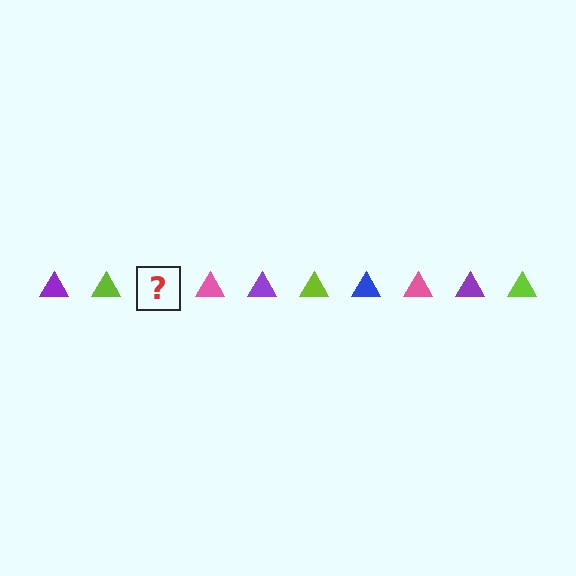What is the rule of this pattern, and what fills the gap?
The rule is that the pattern cycles through purple, lime, blue, pink triangles. The gap should be filled with a blue triangle.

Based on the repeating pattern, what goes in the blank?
The blank should be a blue triangle.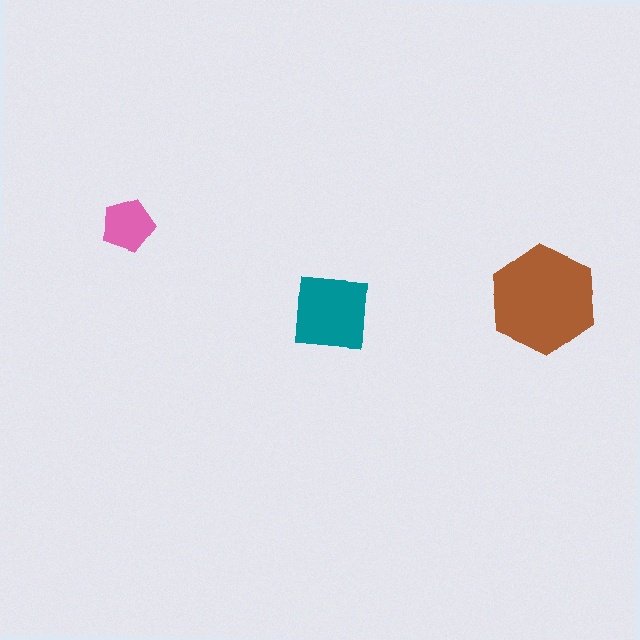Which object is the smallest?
The pink pentagon.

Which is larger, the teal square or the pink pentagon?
The teal square.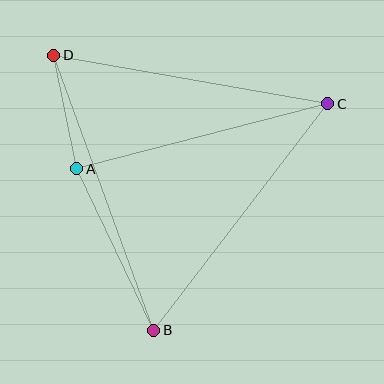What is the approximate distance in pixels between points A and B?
The distance between A and B is approximately 179 pixels.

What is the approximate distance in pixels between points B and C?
The distance between B and C is approximately 286 pixels.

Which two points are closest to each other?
Points A and D are closest to each other.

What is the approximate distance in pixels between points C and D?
The distance between C and D is approximately 278 pixels.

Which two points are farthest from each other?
Points B and D are farthest from each other.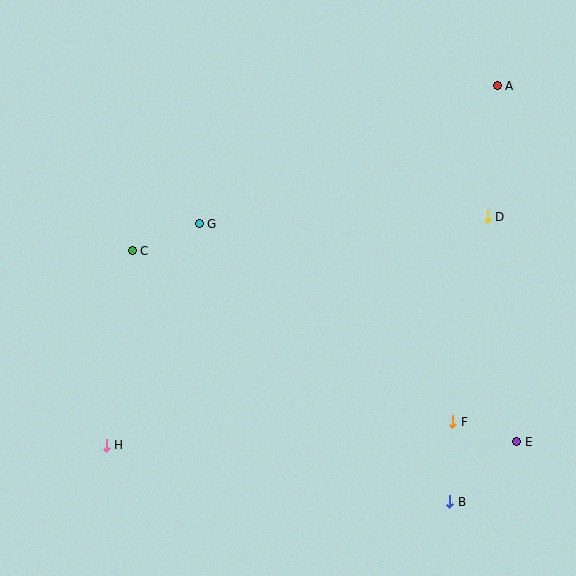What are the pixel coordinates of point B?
Point B is at (450, 502).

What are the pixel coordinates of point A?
Point A is at (497, 86).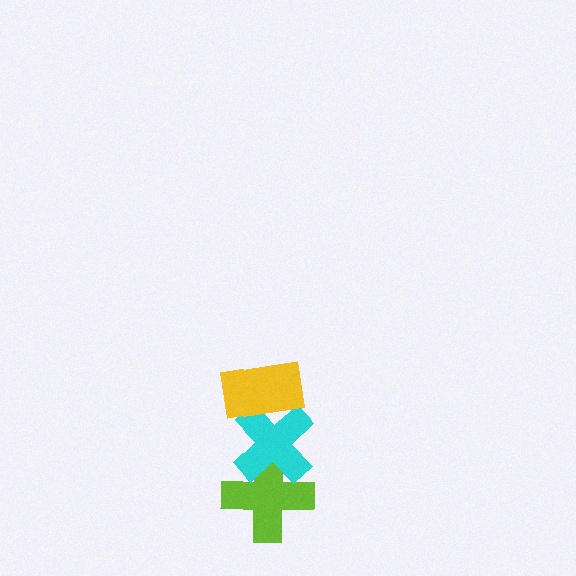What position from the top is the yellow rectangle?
The yellow rectangle is 1st from the top.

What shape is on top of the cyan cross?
The yellow rectangle is on top of the cyan cross.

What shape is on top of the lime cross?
The cyan cross is on top of the lime cross.